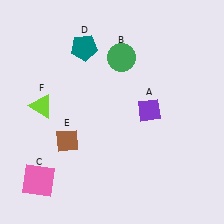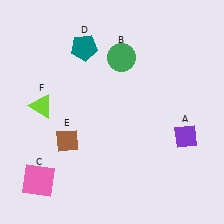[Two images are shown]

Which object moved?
The purple diamond (A) moved right.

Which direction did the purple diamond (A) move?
The purple diamond (A) moved right.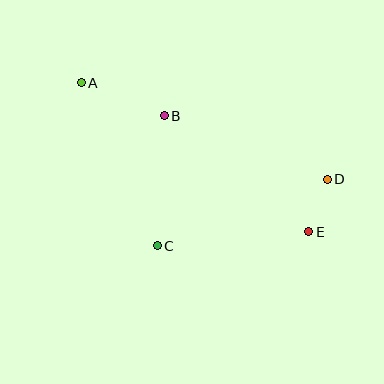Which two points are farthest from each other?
Points A and E are farthest from each other.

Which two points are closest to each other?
Points D and E are closest to each other.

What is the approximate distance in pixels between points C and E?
The distance between C and E is approximately 152 pixels.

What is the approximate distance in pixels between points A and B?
The distance between A and B is approximately 89 pixels.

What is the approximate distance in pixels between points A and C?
The distance between A and C is approximately 180 pixels.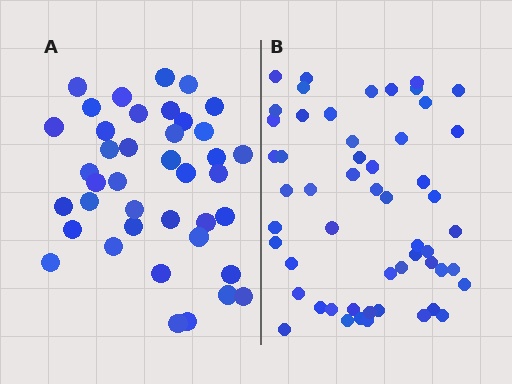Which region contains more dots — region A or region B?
Region B (the right region) has more dots.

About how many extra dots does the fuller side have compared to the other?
Region B has approximately 15 more dots than region A.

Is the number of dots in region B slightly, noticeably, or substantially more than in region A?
Region B has noticeably more, but not dramatically so. The ratio is roughly 1.4 to 1.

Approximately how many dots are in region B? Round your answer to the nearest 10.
About 50 dots. (The exact count is 54, which rounds to 50.)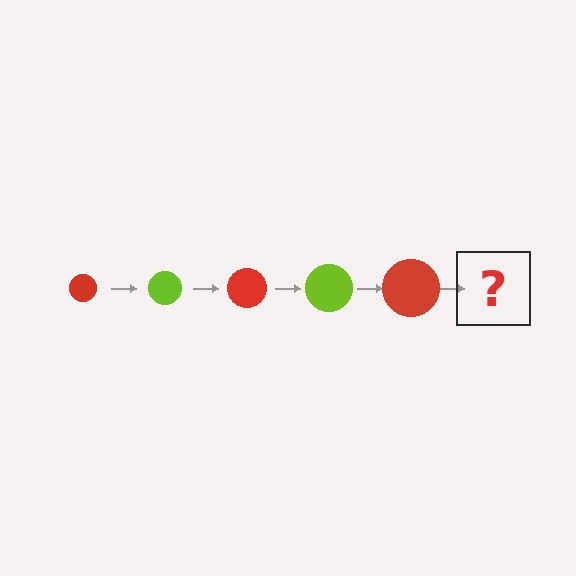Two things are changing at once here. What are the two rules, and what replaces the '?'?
The two rules are that the circle grows larger each step and the color cycles through red and lime. The '?' should be a lime circle, larger than the previous one.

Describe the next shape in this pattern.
It should be a lime circle, larger than the previous one.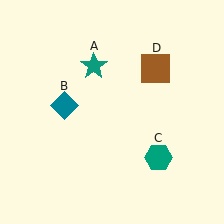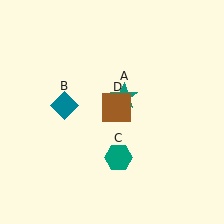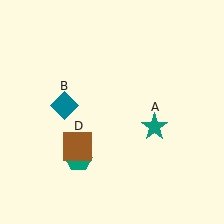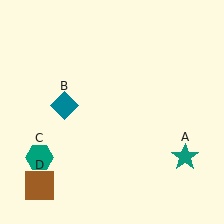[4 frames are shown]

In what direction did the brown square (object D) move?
The brown square (object D) moved down and to the left.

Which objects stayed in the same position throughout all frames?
Teal diamond (object B) remained stationary.